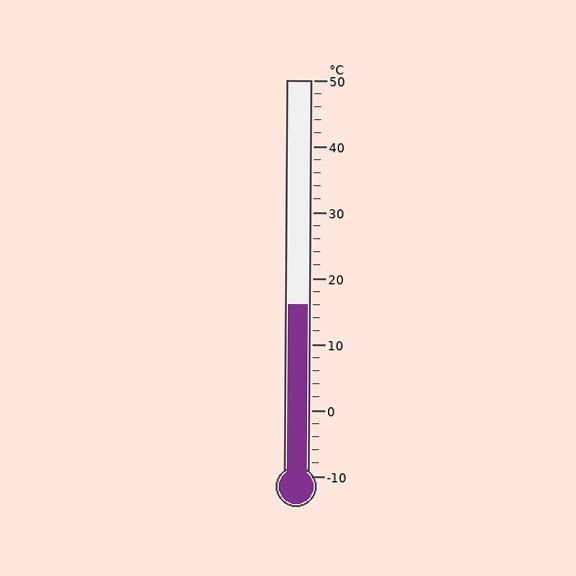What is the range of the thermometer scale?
The thermometer scale ranges from -10°C to 50°C.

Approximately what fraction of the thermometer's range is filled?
The thermometer is filled to approximately 45% of its range.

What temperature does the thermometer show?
The thermometer shows approximately 16°C.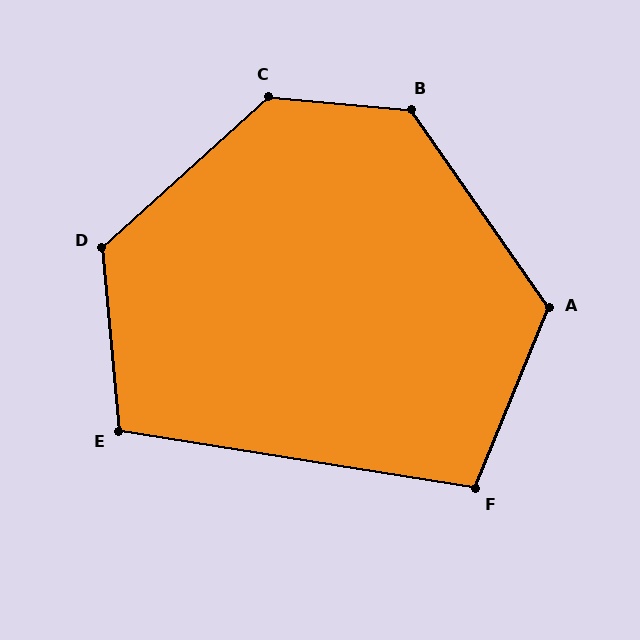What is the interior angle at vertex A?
Approximately 123 degrees (obtuse).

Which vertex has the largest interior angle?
C, at approximately 132 degrees.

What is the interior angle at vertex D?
Approximately 127 degrees (obtuse).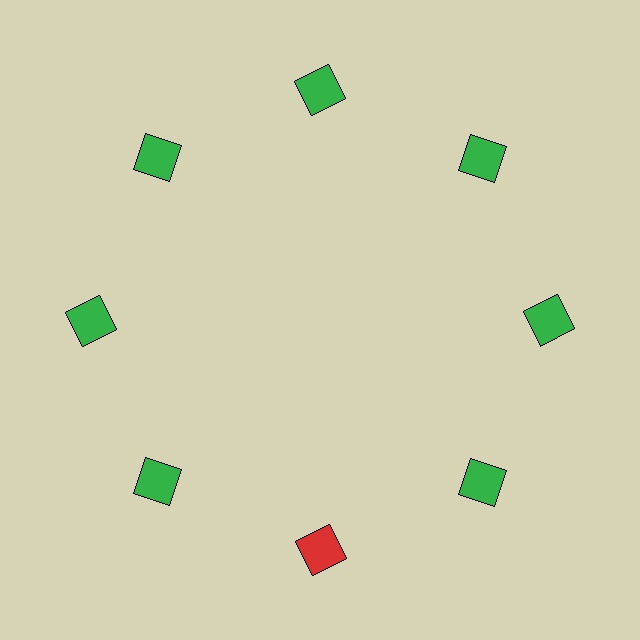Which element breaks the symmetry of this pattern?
The red square at roughly the 6 o'clock position breaks the symmetry. All other shapes are green squares.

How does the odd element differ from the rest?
It has a different color: red instead of green.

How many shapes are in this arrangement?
There are 8 shapes arranged in a ring pattern.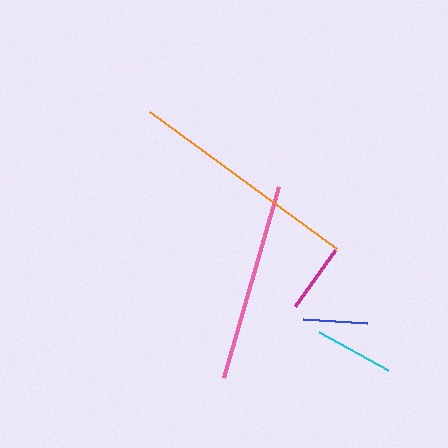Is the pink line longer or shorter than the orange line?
The orange line is longer than the pink line.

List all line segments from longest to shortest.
From longest to shortest: orange, pink, cyan, magenta, blue.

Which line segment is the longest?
The orange line is the longest at approximately 232 pixels.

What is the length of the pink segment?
The pink segment is approximately 199 pixels long.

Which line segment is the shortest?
The blue line is the shortest at approximately 64 pixels.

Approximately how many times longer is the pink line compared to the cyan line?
The pink line is approximately 2.5 times the length of the cyan line.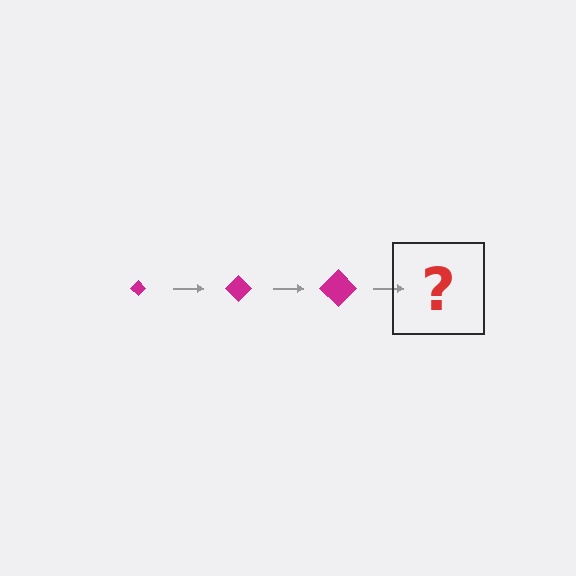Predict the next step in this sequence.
The next step is a magenta diamond, larger than the previous one.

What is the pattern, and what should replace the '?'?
The pattern is that the diamond gets progressively larger each step. The '?' should be a magenta diamond, larger than the previous one.